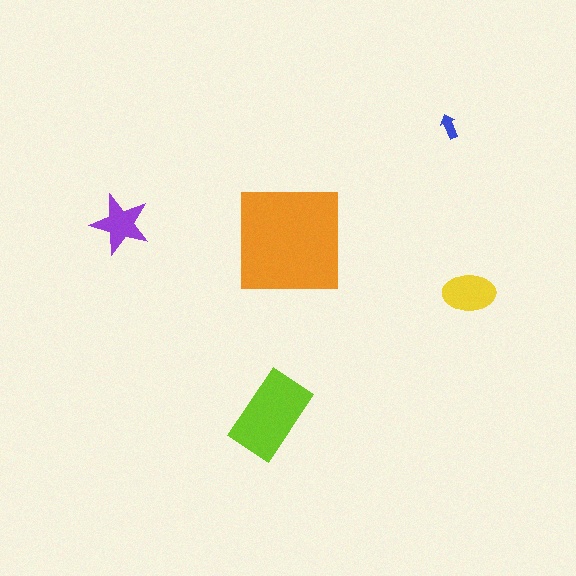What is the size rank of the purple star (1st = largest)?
4th.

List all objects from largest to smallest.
The orange square, the lime rectangle, the yellow ellipse, the purple star, the blue arrow.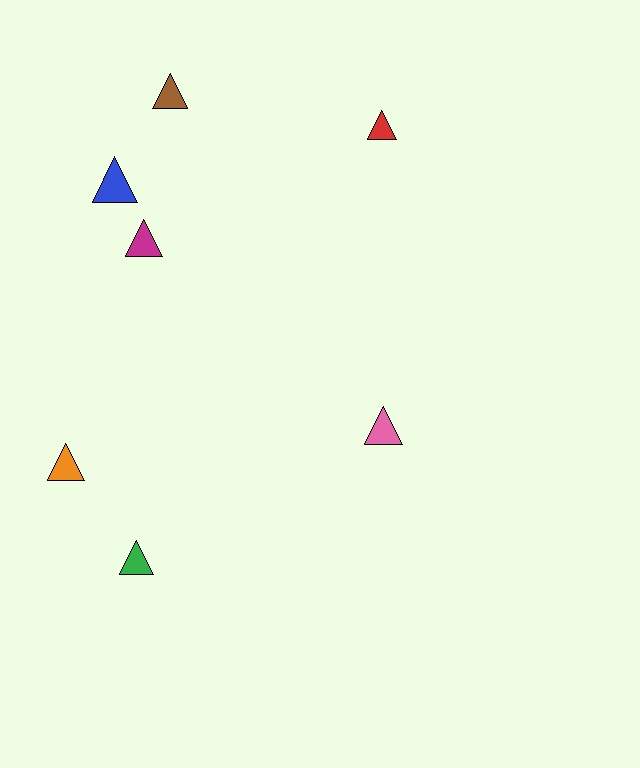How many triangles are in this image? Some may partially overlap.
There are 7 triangles.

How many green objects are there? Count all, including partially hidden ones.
There is 1 green object.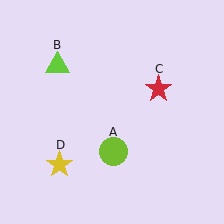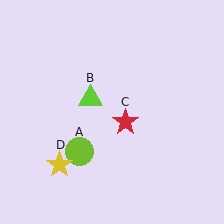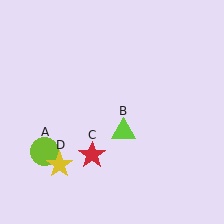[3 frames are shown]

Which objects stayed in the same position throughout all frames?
Yellow star (object D) remained stationary.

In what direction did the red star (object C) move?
The red star (object C) moved down and to the left.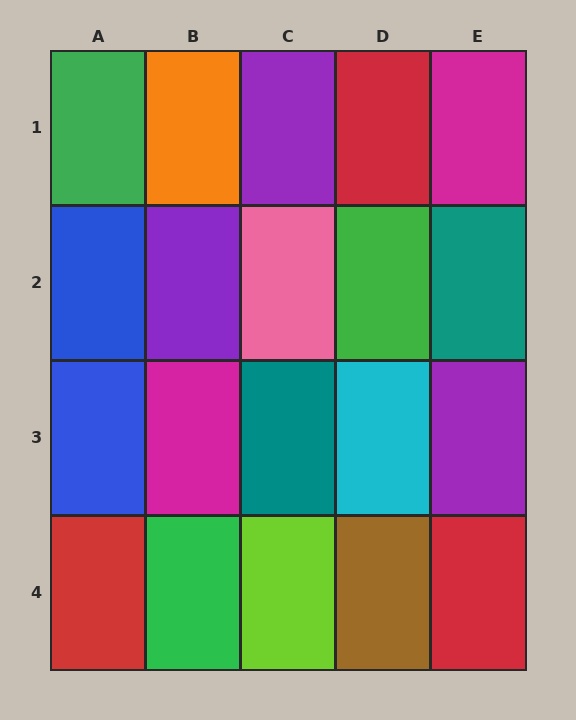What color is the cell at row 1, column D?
Red.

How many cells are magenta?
2 cells are magenta.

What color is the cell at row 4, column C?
Lime.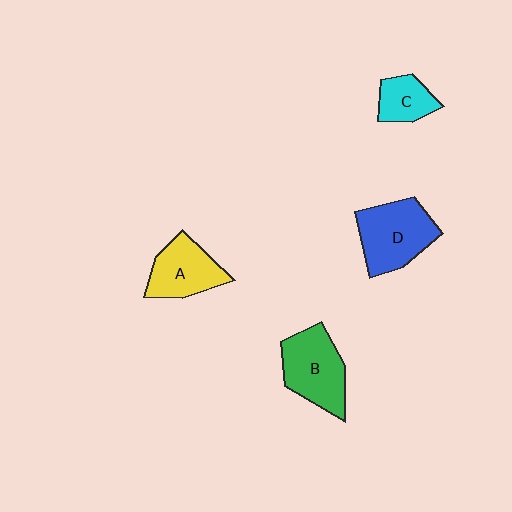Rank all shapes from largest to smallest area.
From largest to smallest: D (blue), B (green), A (yellow), C (cyan).